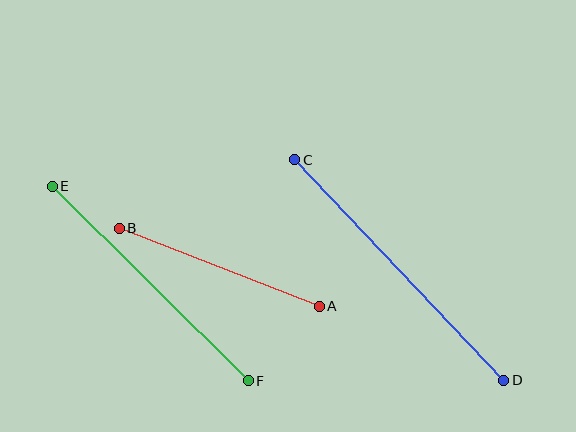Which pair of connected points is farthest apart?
Points C and D are farthest apart.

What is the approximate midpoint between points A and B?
The midpoint is at approximately (219, 267) pixels.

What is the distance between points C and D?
The distance is approximately 304 pixels.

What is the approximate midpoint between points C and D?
The midpoint is at approximately (399, 270) pixels.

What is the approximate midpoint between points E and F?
The midpoint is at approximately (150, 284) pixels.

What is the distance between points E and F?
The distance is approximately 276 pixels.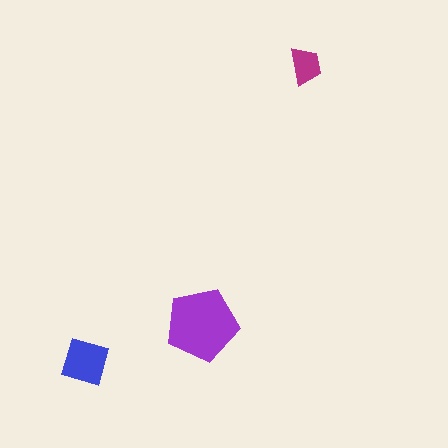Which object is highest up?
The magenta trapezoid is topmost.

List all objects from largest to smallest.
The purple pentagon, the blue diamond, the magenta trapezoid.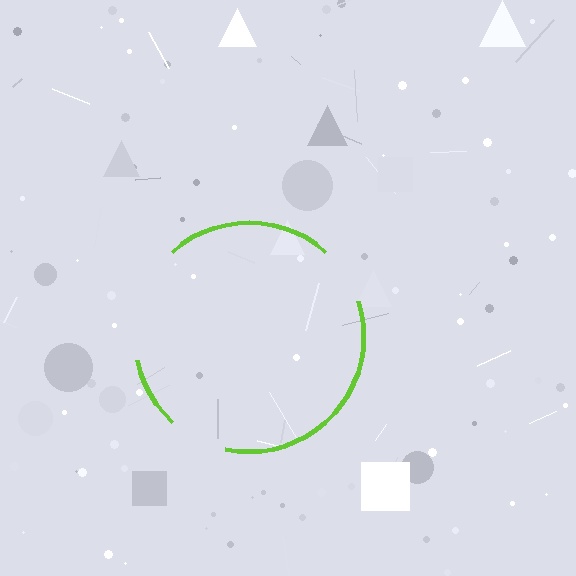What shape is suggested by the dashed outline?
The dashed outline suggests a circle.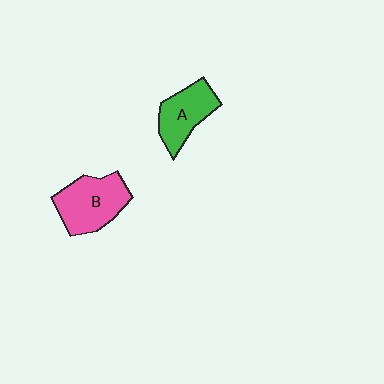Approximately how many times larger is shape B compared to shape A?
Approximately 1.3 times.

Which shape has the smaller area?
Shape A (green).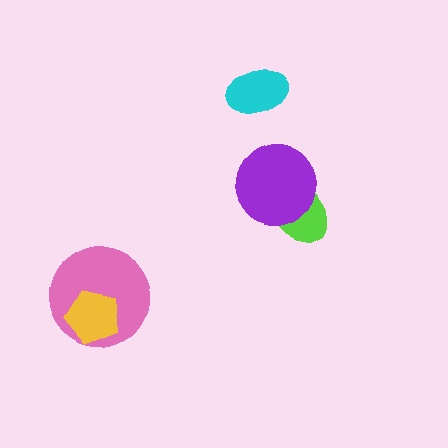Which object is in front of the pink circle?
The yellow pentagon is in front of the pink circle.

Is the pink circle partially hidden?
Yes, it is partially covered by another shape.